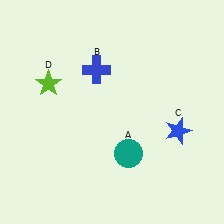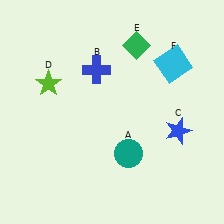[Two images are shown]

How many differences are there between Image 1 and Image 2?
There are 2 differences between the two images.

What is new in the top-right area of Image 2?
A green diamond (E) was added in the top-right area of Image 2.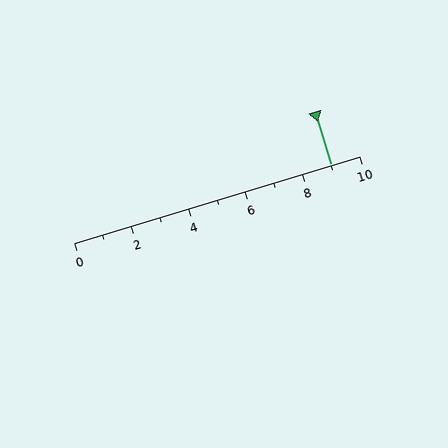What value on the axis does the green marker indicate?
The marker indicates approximately 9.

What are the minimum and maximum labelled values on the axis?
The axis runs from 0 to 10.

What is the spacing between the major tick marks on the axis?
The major ticks are spaced 2 apart.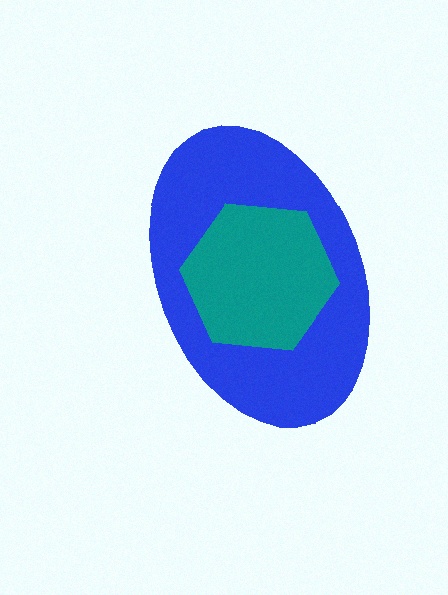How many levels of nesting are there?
2.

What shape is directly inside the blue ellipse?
The teal hexagon.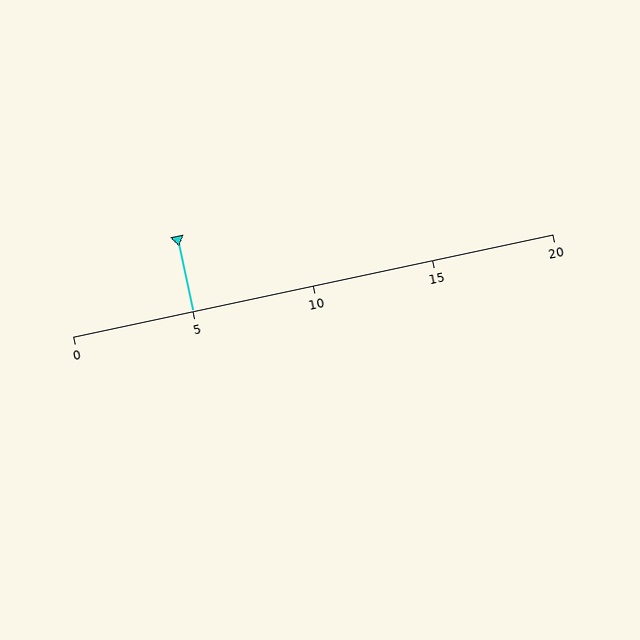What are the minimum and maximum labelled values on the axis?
The axis runs from 0 to 20.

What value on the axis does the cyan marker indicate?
The marker indicates approximately 5.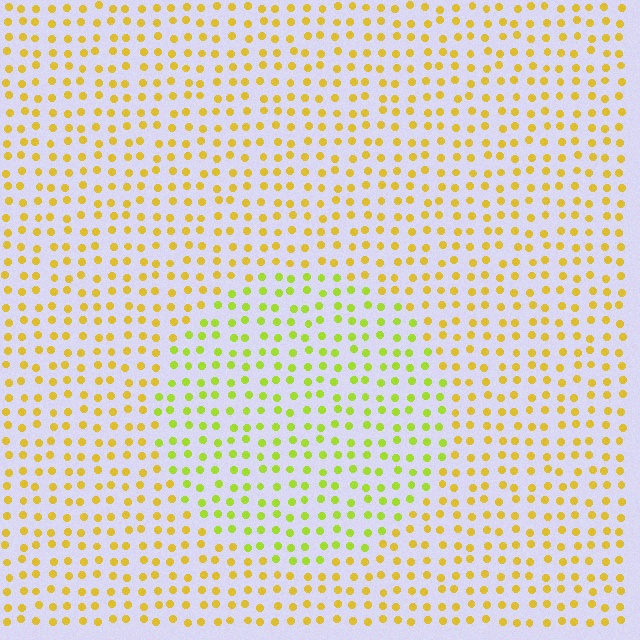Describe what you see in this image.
The image is filled with small yellow elements in a uniform arrangement. A circle-shaped region is visible where the elements are tinted to a slightly different hue, forming a subtle color boundary.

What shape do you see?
I see a circle.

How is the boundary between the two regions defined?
The boundary is defined purely by a slight shift in hue (about 32 degrees). Spacing, size, and orientation are identical on both sides.